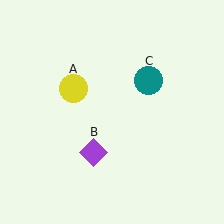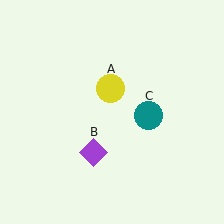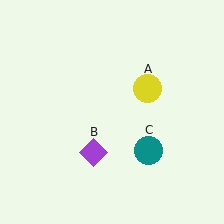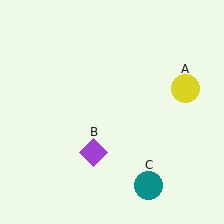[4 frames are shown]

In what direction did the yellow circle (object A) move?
The yellow circle (object A) moved right.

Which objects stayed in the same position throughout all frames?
Purple diamond (object B) remained stationary.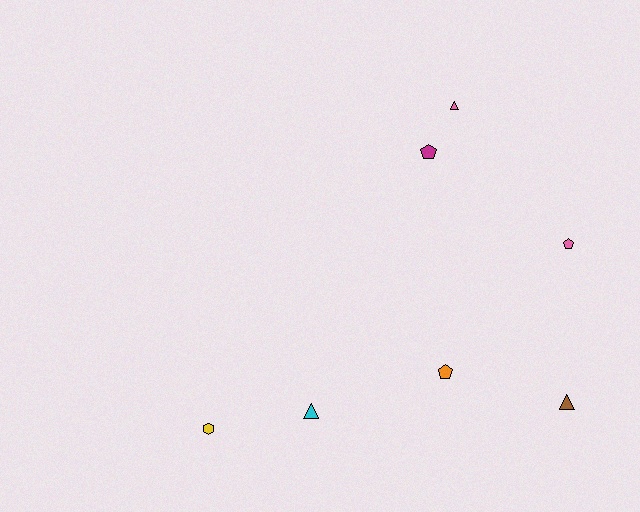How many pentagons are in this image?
There are 3 pentagons.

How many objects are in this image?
There are 7 objects.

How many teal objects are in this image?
There are no teal objects.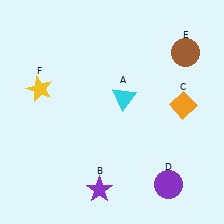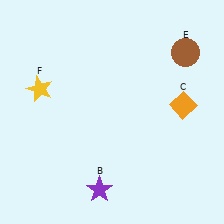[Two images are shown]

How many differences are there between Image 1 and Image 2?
There are 2 differences between the two images.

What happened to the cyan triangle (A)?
The cyan triangle (A) was removed in Image 2. It was in the top-right area of Image 1.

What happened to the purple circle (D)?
The purple circle (D) was removed in Image 2. It was in the bottom-right area of Image 1.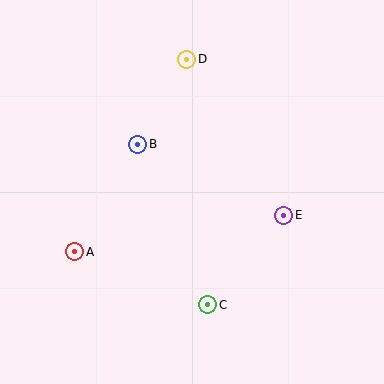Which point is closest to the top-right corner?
Point D is closest to the top-right corner.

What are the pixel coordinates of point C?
Point C is at (208, 305).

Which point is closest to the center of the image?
Point B at (138, 144) is closest to the center.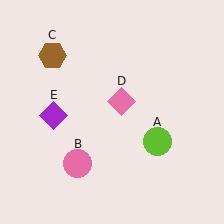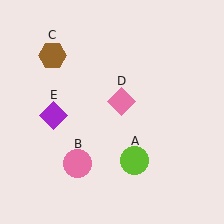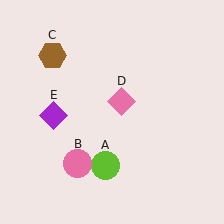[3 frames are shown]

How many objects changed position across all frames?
1 object changed position: lime circle (object A).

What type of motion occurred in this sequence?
The lime circle (object A) rotated clockwise around the center of the scene.